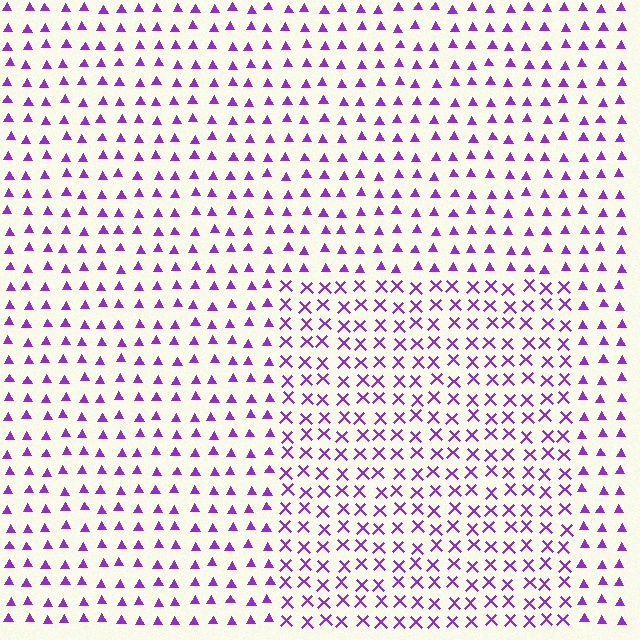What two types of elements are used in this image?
The image uses X marks inside the rectangle region and triangles outside it.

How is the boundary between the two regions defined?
The boundary is defined by a change in element shape: X marks inside vs. triangles outside. All elements share the same color and spacing.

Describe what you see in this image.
The image is filled with small purple elements arranged in a uniform grid. A rectangle-shaped region contains X marks, while the surrounding area contains triangles. The boundary is defined purely by the change in element shape.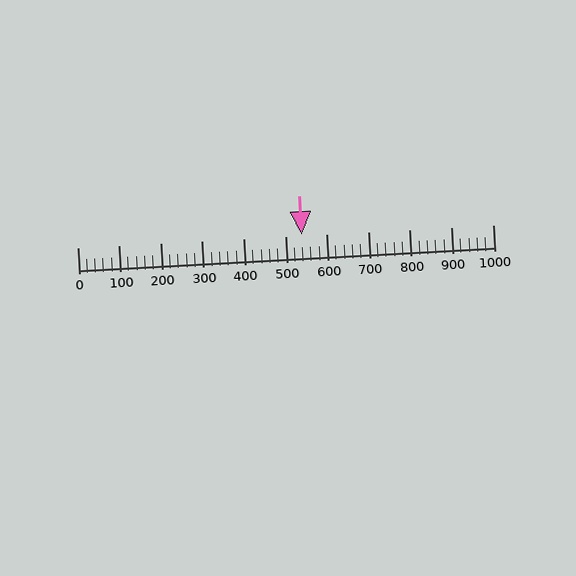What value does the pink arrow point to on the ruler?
The pink arrow points to approximately 540.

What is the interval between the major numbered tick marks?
The major tick marks are spaced 100 units apart.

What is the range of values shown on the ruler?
The ruler shows values from 0 to 1000.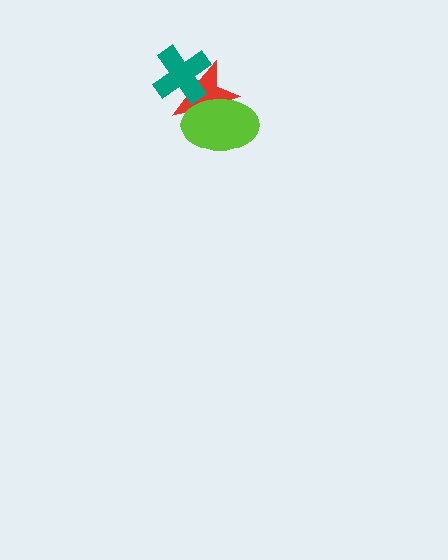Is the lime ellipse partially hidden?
No, no other shape covers it.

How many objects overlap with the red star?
2 objects overlap with the red star.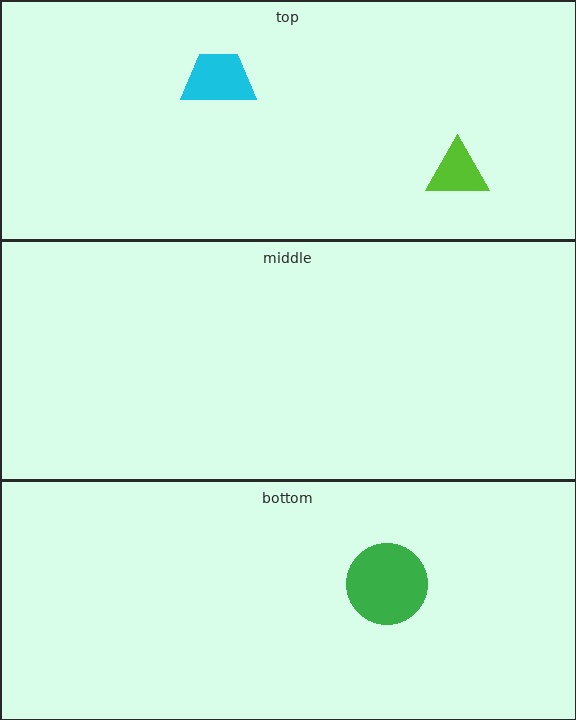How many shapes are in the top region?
2.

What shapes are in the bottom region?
The green circle.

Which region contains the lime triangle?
The top region.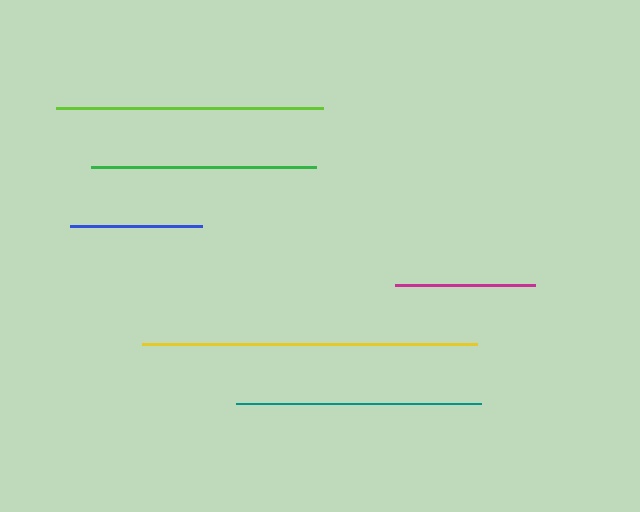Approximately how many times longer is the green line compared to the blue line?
The green line is approximately 1.7 times the length of the blue line.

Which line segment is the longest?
The yellow line is the longest at approximately 335 pixels.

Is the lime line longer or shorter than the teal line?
The lime line is longer than the teal line.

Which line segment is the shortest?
The blue line is the shortest at approximately 133 pixels.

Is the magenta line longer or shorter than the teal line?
The teal line is longer than the magenta line.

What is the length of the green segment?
The green segment is approximately 225 pixels long.